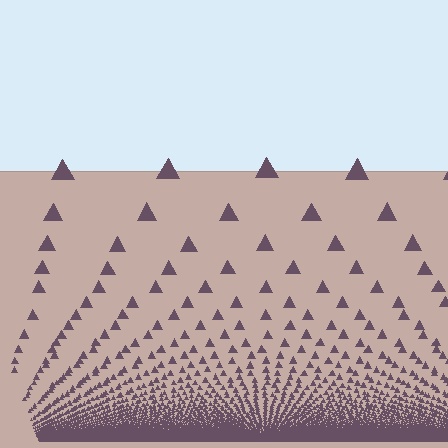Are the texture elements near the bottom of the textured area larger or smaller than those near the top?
Smaller. The gradient is inverted — elements near the bottom are smaller and denser.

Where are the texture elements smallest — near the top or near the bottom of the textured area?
Near the bottom.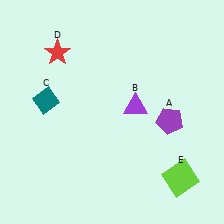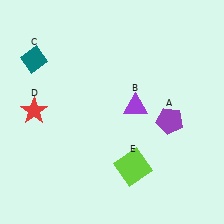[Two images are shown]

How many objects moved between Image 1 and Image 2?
3 objects moved between the two images.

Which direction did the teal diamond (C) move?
The teal diamond (C) moved up.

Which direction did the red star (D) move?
The red star (D) moved down.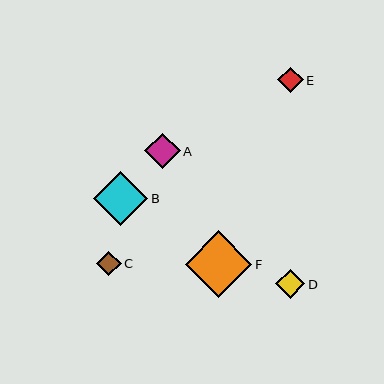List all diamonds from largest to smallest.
From largest to smallest: F, B, A, D, E, C.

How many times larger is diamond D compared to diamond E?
Diamond D is approximately 1.1 times the size of diamond E.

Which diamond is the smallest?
Diamond C is the smallest with a size of approximately 25 pixels.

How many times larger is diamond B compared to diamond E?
Diamond B is approximately 2.1 times the size of diamond E.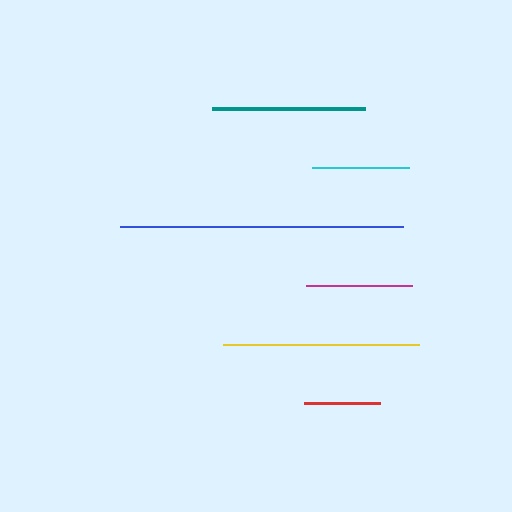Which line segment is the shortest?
The red line is the shortest at approximately 77 pixels.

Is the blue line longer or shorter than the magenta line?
The blue line is longer than the magenta line.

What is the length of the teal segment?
The teal segment is approximately 153 pixels long.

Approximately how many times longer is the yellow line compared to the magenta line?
The yellow line is approximately 1.8 times the length of the magenta line.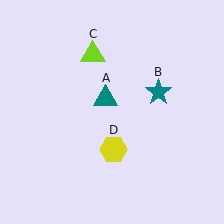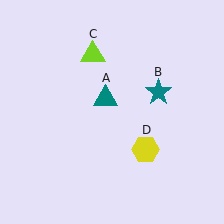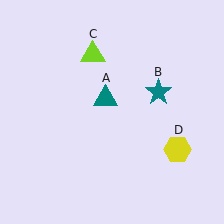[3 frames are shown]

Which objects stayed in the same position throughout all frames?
Teal triangle (object A) and teal star (object B) and lime triangle (object C) remained stationary.